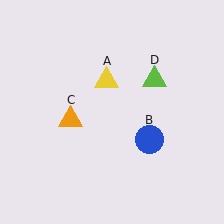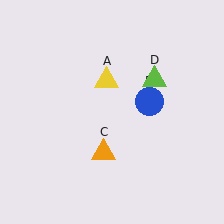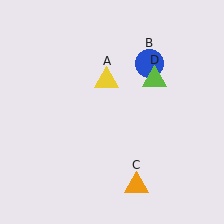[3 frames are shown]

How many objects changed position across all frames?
2 objects changed position: blue circle (object B), orange triangle (object C).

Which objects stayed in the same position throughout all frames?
Yellow triangle (object A) and lime triangle (object D) remained stationary.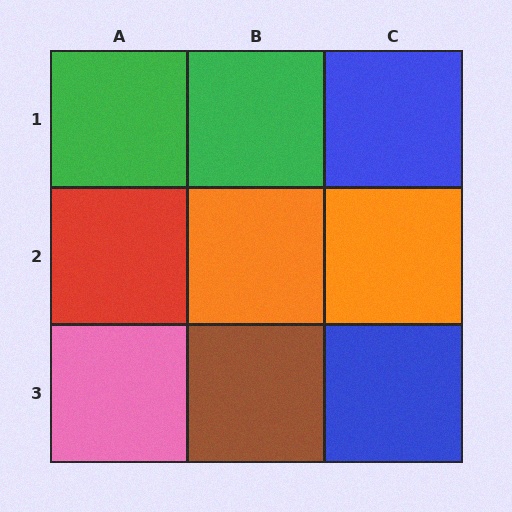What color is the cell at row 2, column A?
Red.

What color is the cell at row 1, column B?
Green.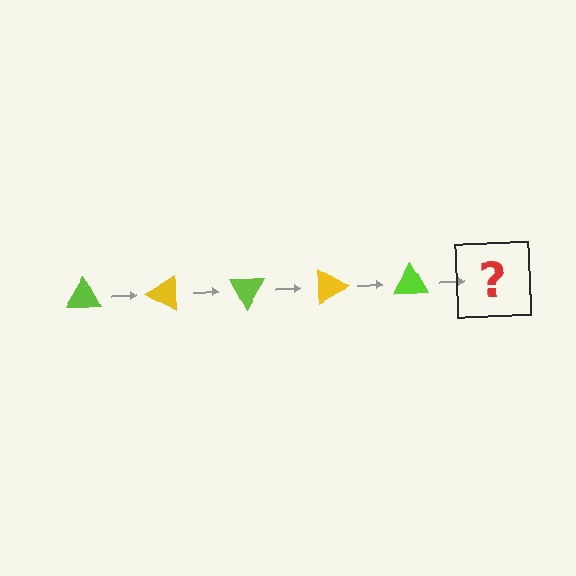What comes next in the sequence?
The next element should be a yellow triangle, rotated 150 degrees from the start.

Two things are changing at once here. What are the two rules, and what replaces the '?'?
The two rules are that it rotates 30 degrees each step and the color cycles through lime and yellow. The '?' should be a yellow triangle, rotated 150 degrees from the start.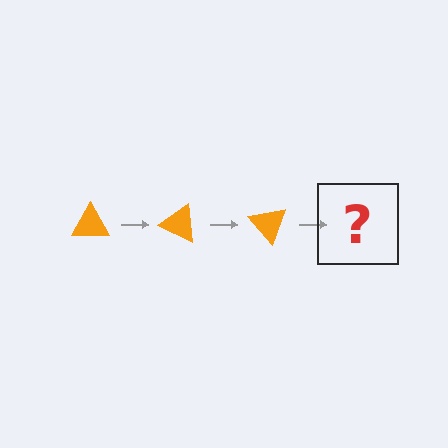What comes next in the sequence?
The next element should be an orange triangle rotated 75 degrees.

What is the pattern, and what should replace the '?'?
The pattern is that the triangle rotates 25 degrees each step. The '?' should be an orange triangle rotated 75 degrees.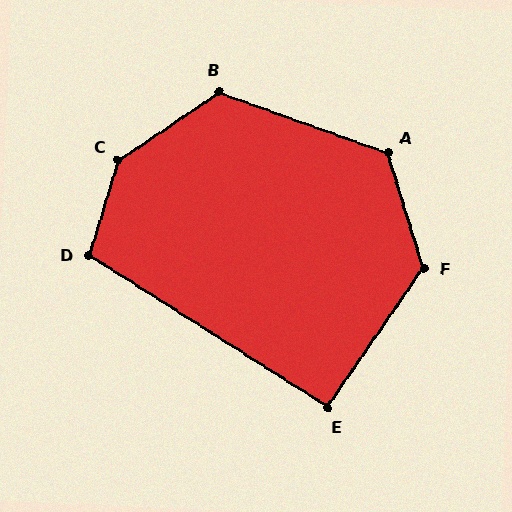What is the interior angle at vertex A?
Approximately 127 degrees (obtuse).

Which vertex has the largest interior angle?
C, at approximately 141 degrees.